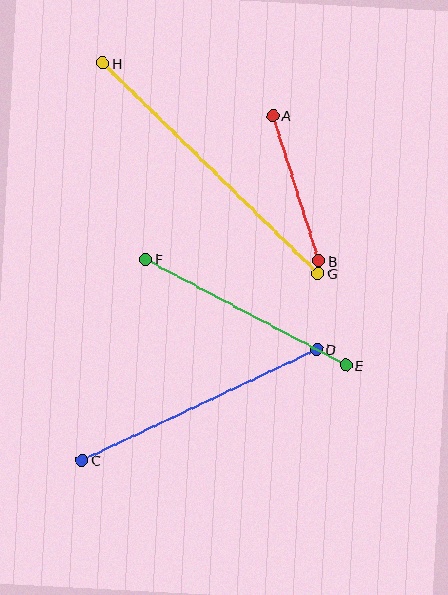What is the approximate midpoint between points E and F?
The midpoint is at approximately (246, 312) pixels.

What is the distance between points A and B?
The distance is approximately 152 pixels.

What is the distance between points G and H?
The distance is approximately 301 pixels.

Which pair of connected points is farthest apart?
Points G and H are farthest apart.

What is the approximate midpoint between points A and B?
The midpoint is at approximately (296, 188) pixels.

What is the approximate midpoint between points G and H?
The midpoint is at approximately (210, 168) pixels.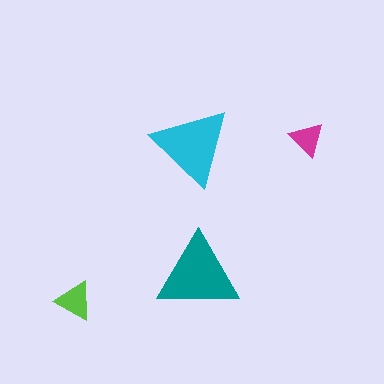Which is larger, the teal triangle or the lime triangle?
The teal one.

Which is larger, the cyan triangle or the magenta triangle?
The cyan one.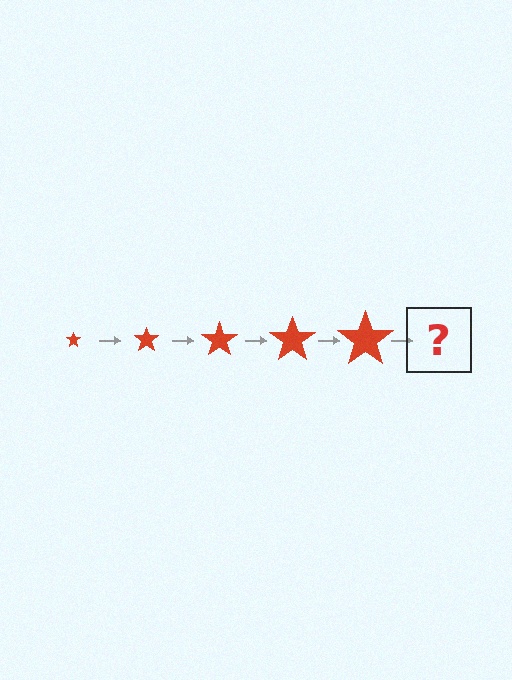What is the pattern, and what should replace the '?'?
The pattern is that the star gets progressively larger each step. The '?' should be a red star, larger than the previous one.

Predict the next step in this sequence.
The next step is a red star, larger than the previous one.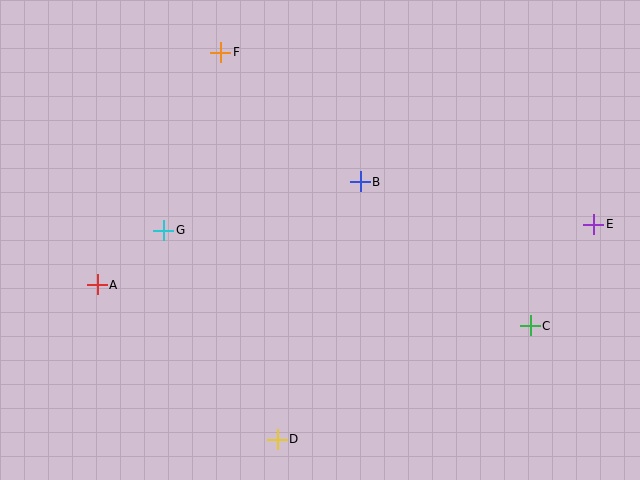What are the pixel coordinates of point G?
Point G is at (164, 230).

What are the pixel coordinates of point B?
Point B is at (360, 182).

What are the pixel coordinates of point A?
Point A is at (97, 285).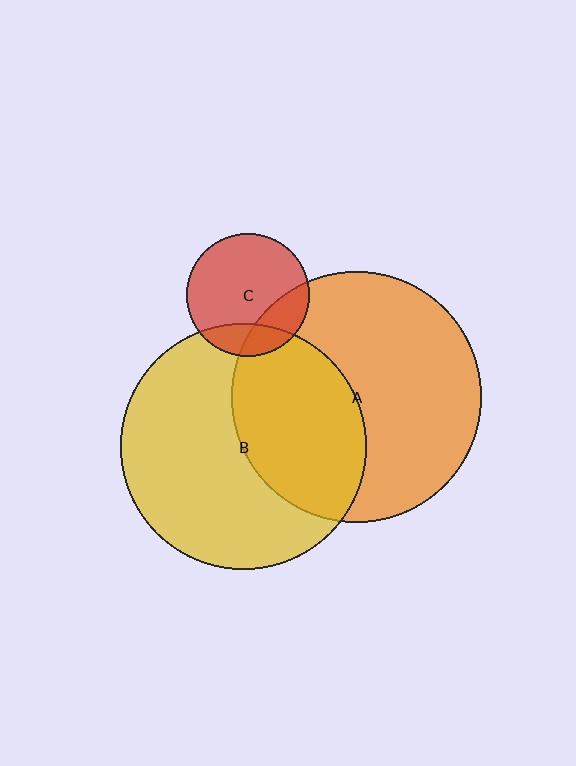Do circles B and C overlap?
Yes.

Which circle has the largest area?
Circle A (orange).